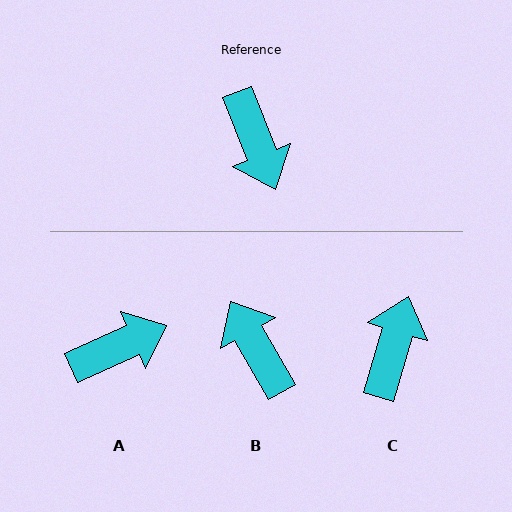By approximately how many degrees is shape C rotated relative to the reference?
Approximately 142 degrees counter-clockwise.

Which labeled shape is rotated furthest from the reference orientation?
B, about 172 degrees away.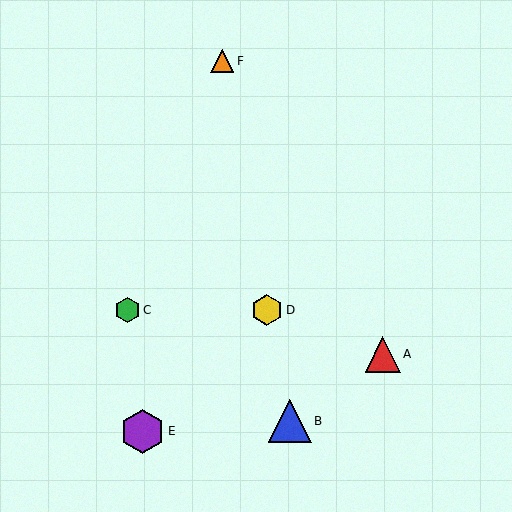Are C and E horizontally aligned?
No, C is at y≈310 and E is at y≈431.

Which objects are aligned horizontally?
Objects C, D are aligned horizontally.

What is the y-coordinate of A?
Object A is at y≈354.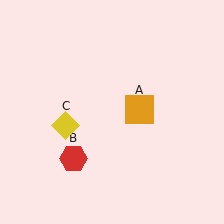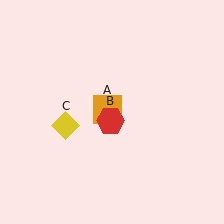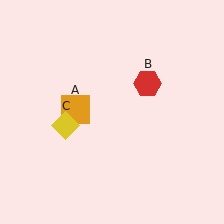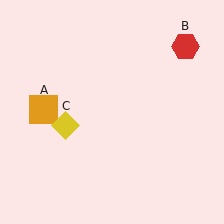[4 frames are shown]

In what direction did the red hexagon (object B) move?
The red hexagon (object B) moved up and to the right.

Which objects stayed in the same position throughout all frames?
Yellow diamond (object C) remained stationary.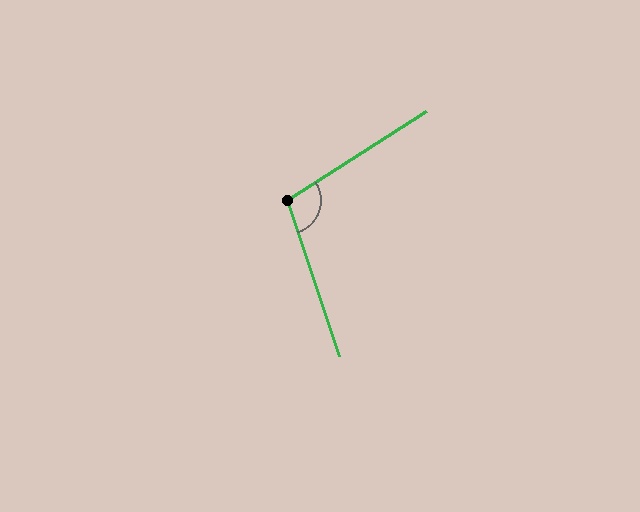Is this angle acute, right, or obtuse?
It is obtuse.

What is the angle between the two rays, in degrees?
Approximately 104 degrees.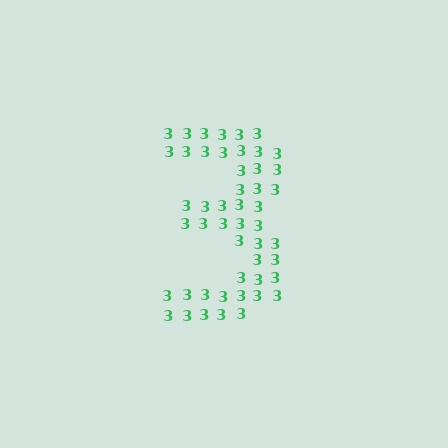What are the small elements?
The small elements are digit 3's.